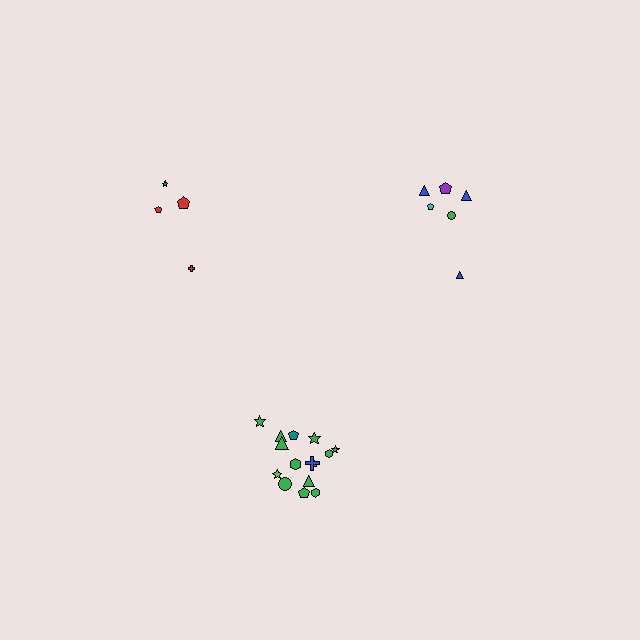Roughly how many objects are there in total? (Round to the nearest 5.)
Roughly 25 objects in total.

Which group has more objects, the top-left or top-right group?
The top-right group.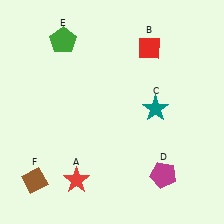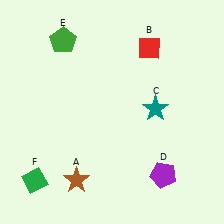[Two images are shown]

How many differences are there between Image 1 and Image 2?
There are 3 differences between the two images.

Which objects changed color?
A changed from red to brown. D changed from magenta to purple. F changed from brown to green.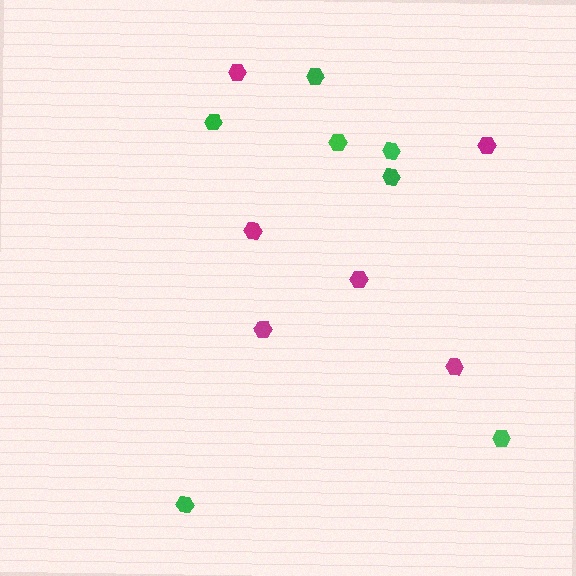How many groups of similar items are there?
There are 2 groups: one group of green hexagons (7) and one group of magenta hexagons (6).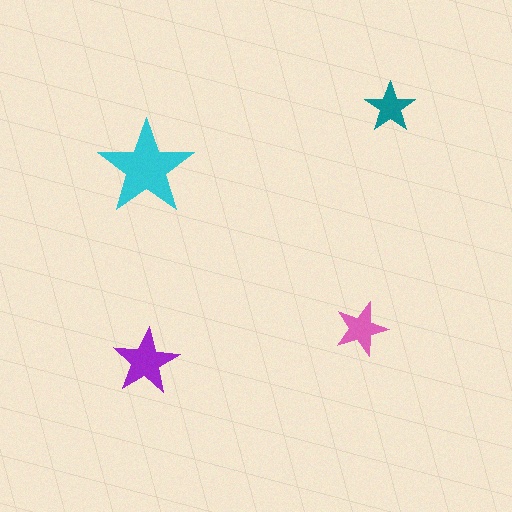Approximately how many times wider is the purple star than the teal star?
About 1.5 times wider.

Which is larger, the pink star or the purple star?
The purple one.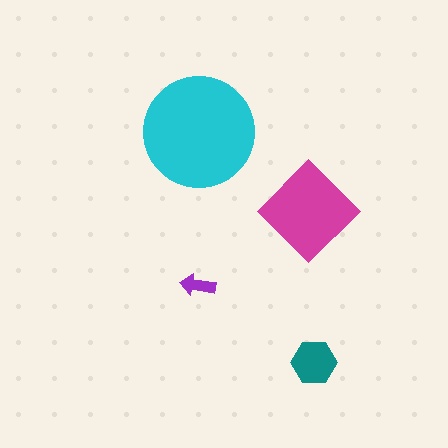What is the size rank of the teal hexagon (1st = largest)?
3rd.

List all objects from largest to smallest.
The cyan circle, the magenta diamond, the teal hexagon, the purple arrow.